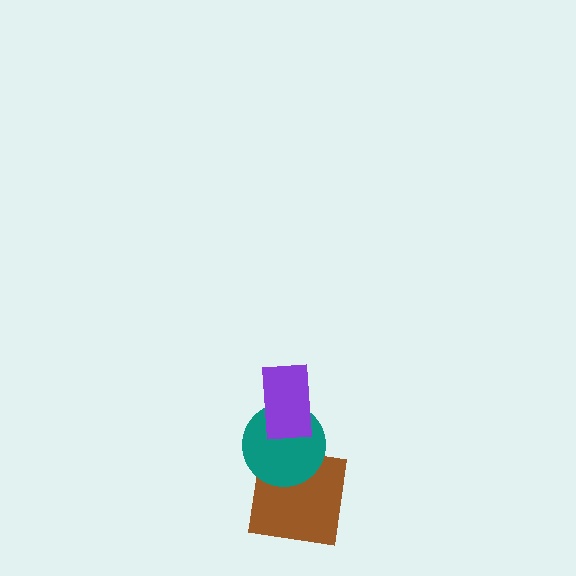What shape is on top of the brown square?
The teal circle is on top of the brown square.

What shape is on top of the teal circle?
The purple rectangle is on top of the teal circle.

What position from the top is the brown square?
The brown square is 3rd from the top.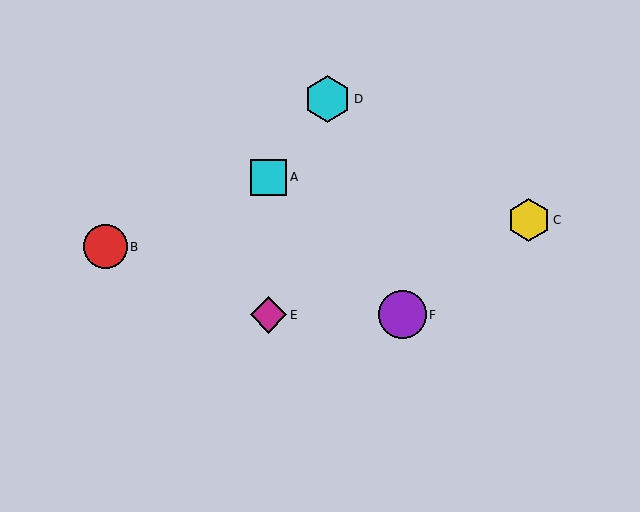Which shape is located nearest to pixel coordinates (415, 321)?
The purple circle (labeled F) at (402, 315) is nearest to that location.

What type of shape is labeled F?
Shape F is a purple circle.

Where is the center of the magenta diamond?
The center of the magenta diamond is at (269, 315).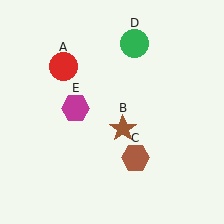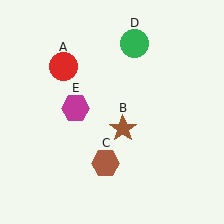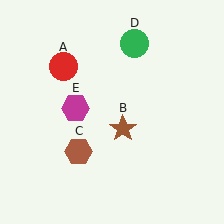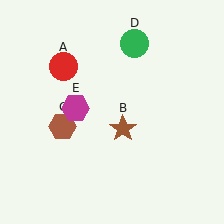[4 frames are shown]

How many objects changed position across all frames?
1 object changed position: brown hexagon (object C).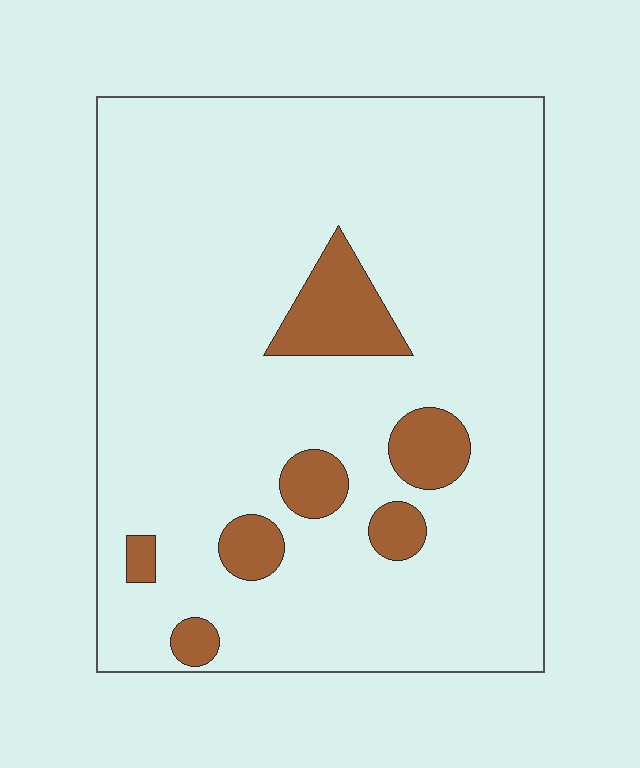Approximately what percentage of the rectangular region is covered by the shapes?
Approximately 10%.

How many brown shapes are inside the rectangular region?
7.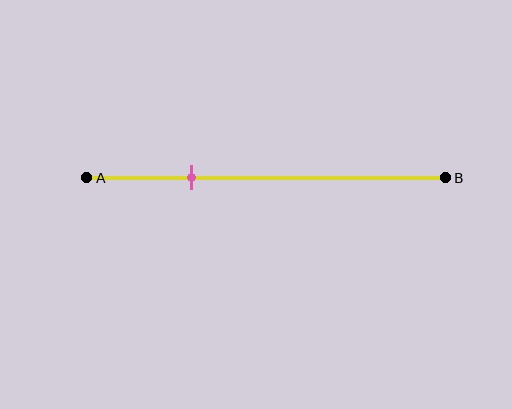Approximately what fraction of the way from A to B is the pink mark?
The pink mark is approximately 30% of the way from A to B.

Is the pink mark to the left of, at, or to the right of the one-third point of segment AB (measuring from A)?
The pink mark is to the left of the one-third point of segment AB.